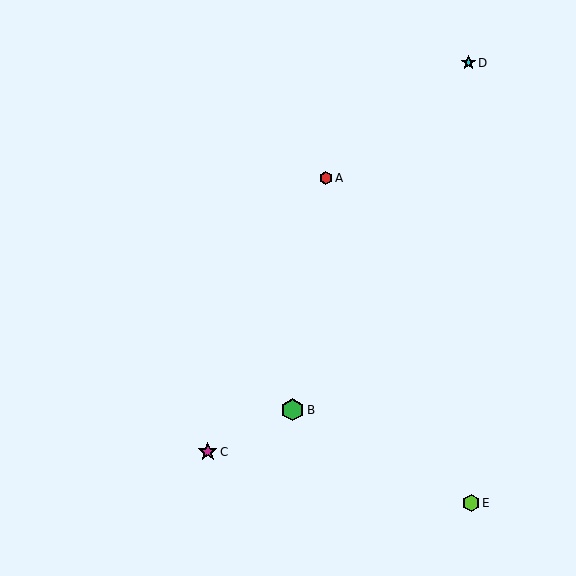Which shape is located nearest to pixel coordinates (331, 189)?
The red hexagon (labeled A) at (326, 178) is nearest to that location.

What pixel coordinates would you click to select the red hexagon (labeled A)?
Click at (326, 178) to select the red hexagon A.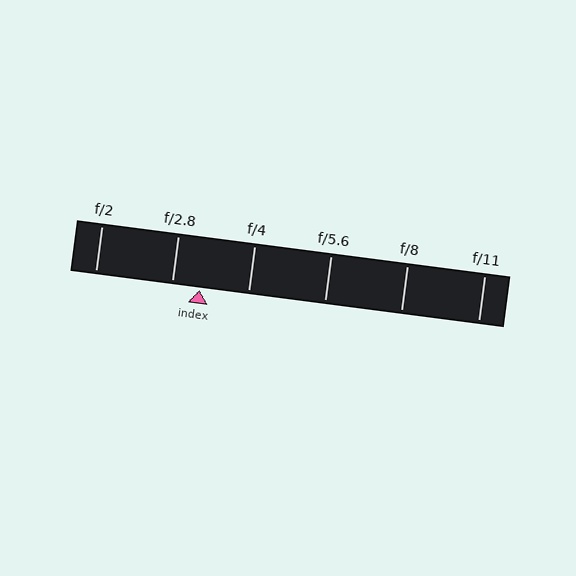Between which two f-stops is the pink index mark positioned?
The index mark is between f/2.8 and f/4.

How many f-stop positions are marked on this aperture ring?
There are 6 f-stop positions marked.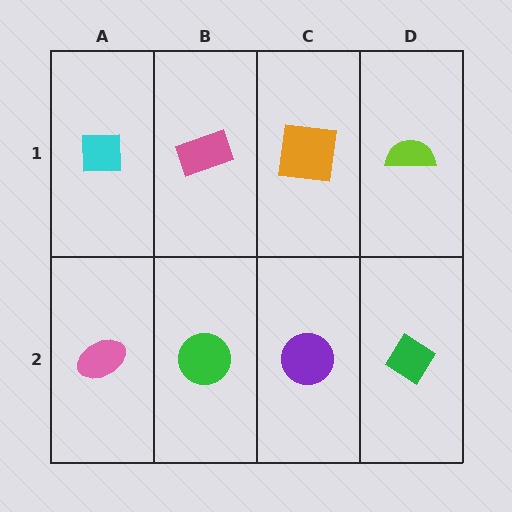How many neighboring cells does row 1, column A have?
2.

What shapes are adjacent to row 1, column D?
A green diamond (row 2, column D), an orange square (row 1, column C).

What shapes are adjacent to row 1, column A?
A pink ellipse (row 2, column A), a pink rectangle (row 1, column B).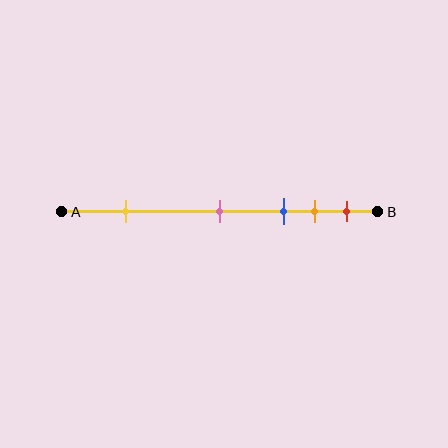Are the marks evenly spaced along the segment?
No, the marks are not evenly spaced.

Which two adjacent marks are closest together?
The orange and red marks are the closest adjacent pair.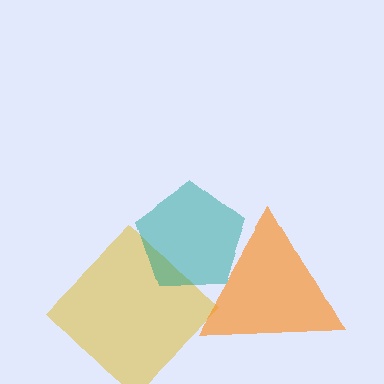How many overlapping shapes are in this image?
There are 3 overlapping shapes in the image.